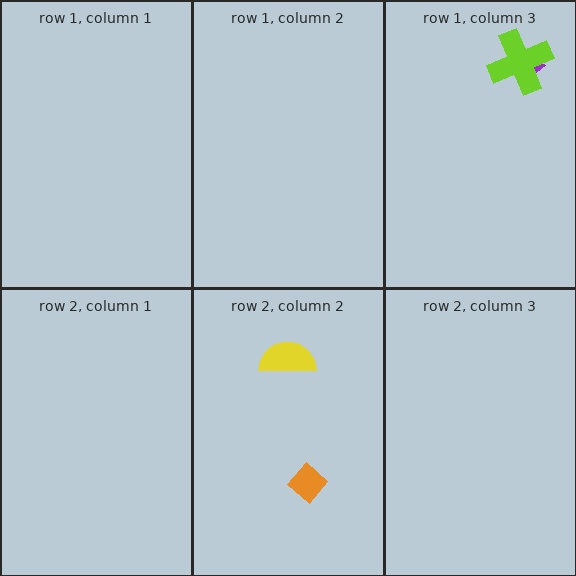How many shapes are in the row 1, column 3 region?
2.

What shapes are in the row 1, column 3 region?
The purple arrow, the lime cross.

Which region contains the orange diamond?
The row 2, column 2 region.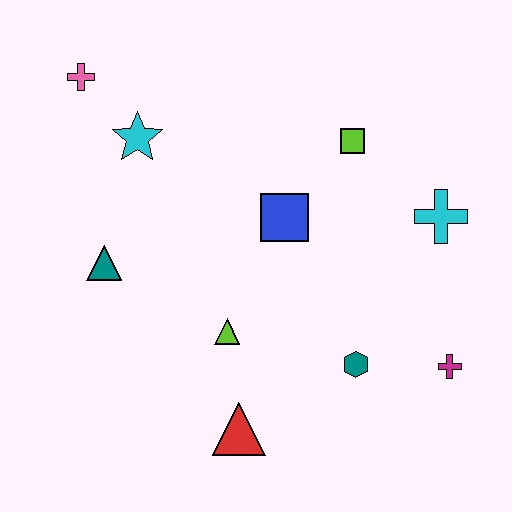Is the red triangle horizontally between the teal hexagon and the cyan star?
Yes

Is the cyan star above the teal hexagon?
Yes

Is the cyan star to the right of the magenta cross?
No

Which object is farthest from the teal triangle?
The magenta cross is farthest from the teal triangle.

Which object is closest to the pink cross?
The cyan star is closest to the pink cross.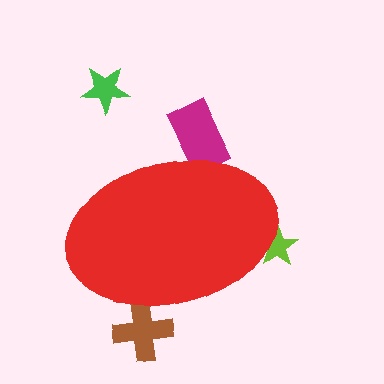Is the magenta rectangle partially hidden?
Yes, the magenta rectangle is partially hidden behind the red ellipse.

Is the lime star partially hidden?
Yes, the lime star is partially hidden behind the red ellipse.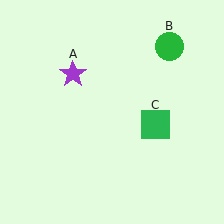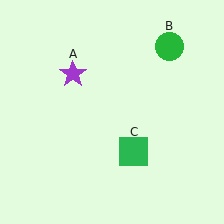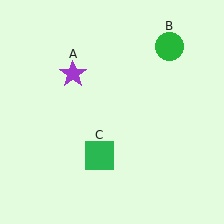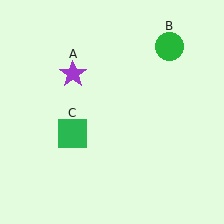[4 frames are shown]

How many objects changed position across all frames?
1 object changed position: green square (object C).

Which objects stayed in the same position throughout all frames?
Purple star (object A) and green circle (object B) remained stationary.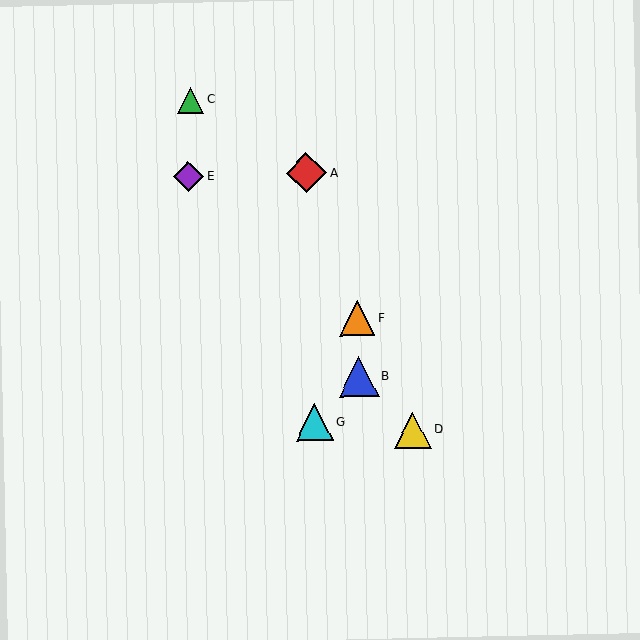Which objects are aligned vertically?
Objects B, F are aligned vertically.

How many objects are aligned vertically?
2 objects (B, F) are aligned vertically.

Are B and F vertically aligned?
Yes, both are at x≈358.